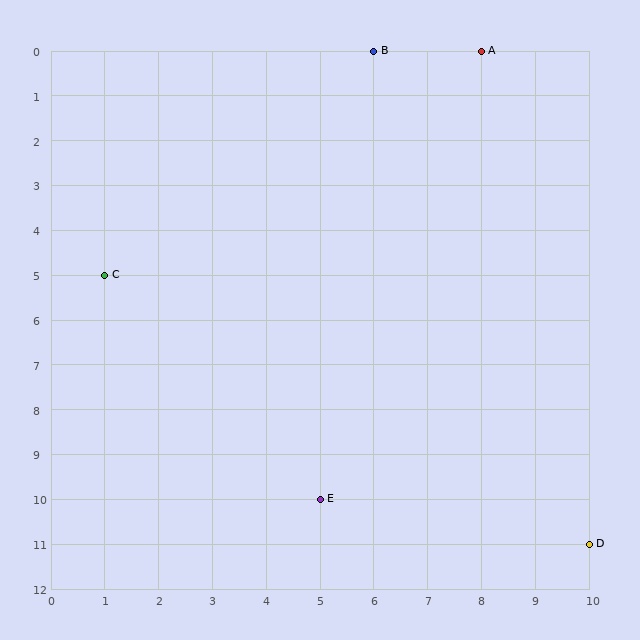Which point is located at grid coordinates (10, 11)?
Point D is at (10, 11).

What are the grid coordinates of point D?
Point D is at grid coordinates (10, 11).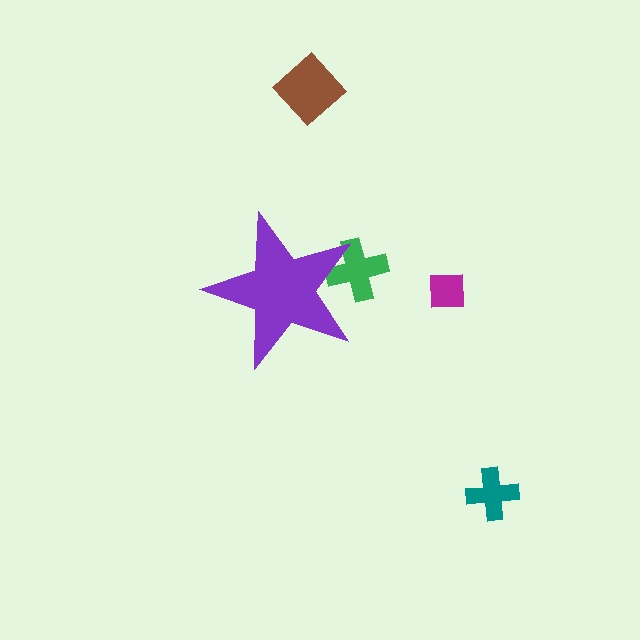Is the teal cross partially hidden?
No, the teal cross is fully visible.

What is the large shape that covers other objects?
A purple star.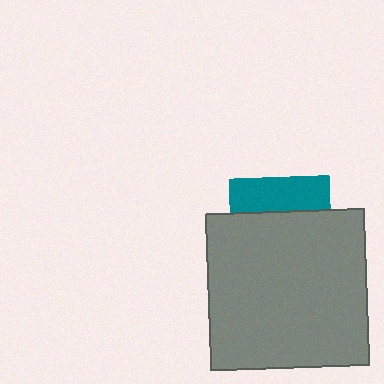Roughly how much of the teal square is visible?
A small part of it is visible (roughly 33%).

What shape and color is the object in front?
The object in front is a gray rectangle.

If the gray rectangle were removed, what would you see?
You would see the complete teal square.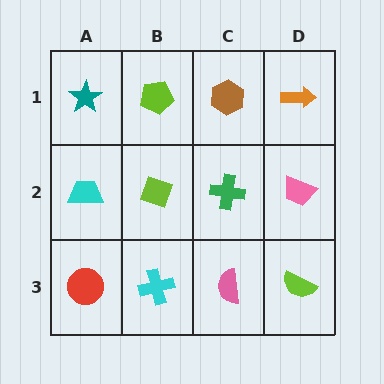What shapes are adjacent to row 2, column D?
An orange arrow (row 1, column D), a lime semicircle (row 3, column D), a green cross (row 2, column C).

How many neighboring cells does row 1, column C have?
3.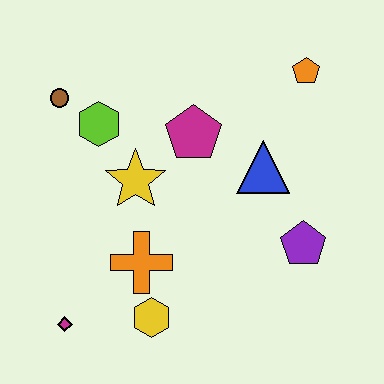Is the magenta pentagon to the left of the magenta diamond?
No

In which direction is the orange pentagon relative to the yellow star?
The orange pentagon is to the right of the yellow star.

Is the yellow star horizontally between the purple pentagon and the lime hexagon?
Yes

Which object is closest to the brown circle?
The lime hexagon is closest to the brown circle.